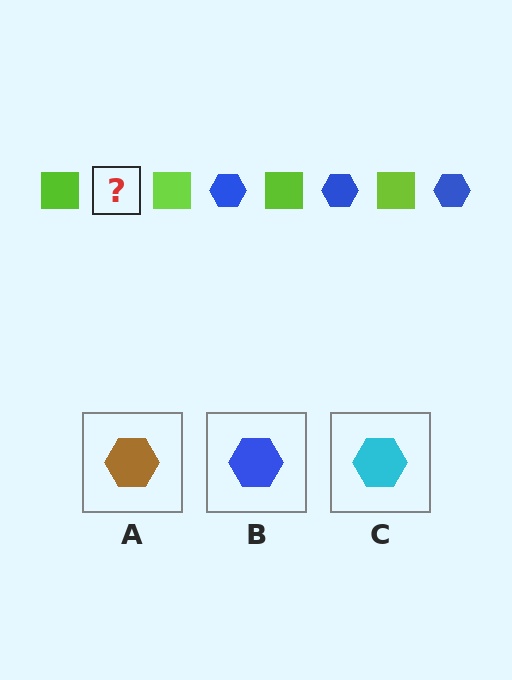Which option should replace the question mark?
Option B.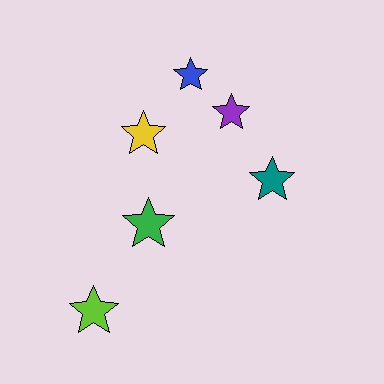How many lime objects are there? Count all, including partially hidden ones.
There is 1 lime object.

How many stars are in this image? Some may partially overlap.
There are 6 stars.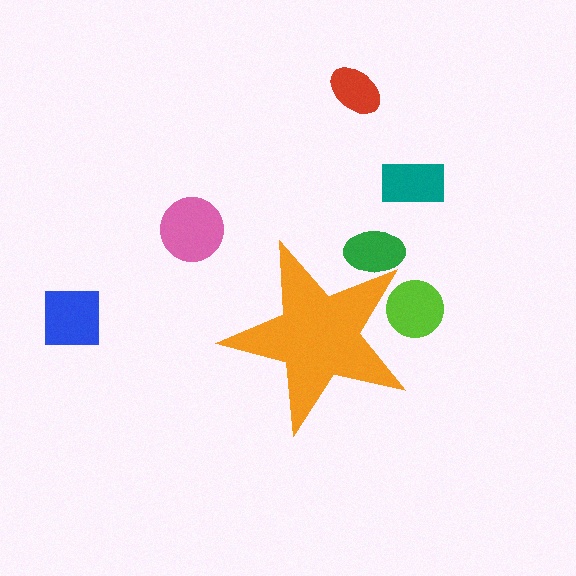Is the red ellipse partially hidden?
No, the red ellipse is fully visible.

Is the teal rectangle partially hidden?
No, the teal rectangle is fully visible.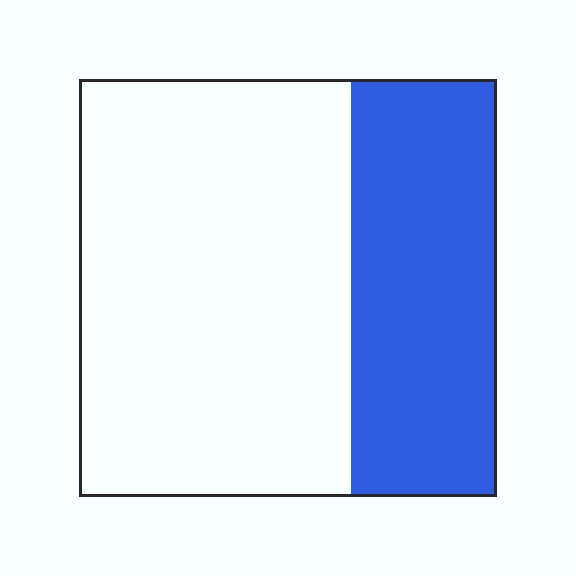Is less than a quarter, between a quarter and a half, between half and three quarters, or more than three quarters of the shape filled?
Between a quarter and a half.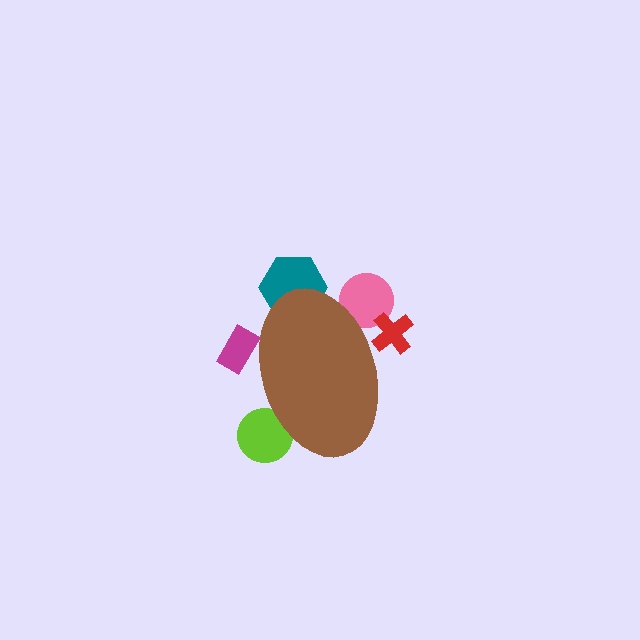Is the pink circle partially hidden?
Yes, the pink circle is partially hidden behind the brown ellipse.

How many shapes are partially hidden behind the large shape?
5 shapes are partially hidden.